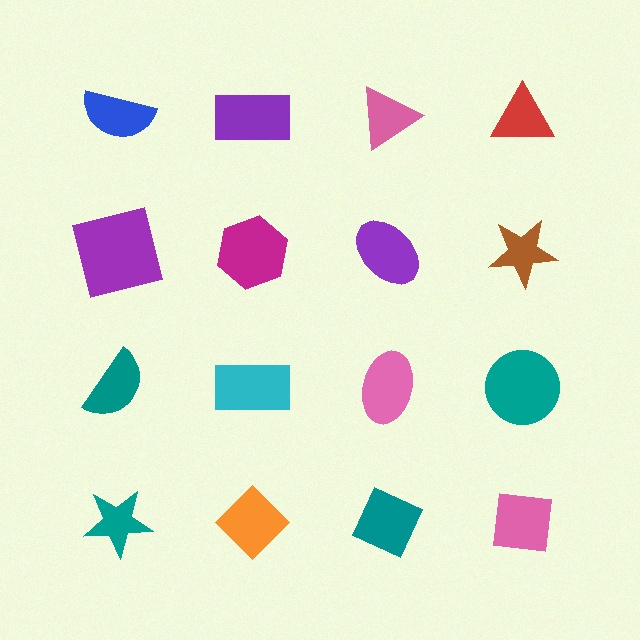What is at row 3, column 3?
A pink ellipse.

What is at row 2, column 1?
A purple square.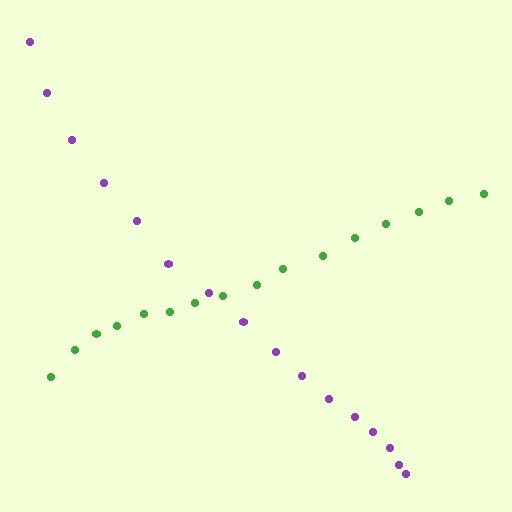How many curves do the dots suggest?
There are 2 distinct paths.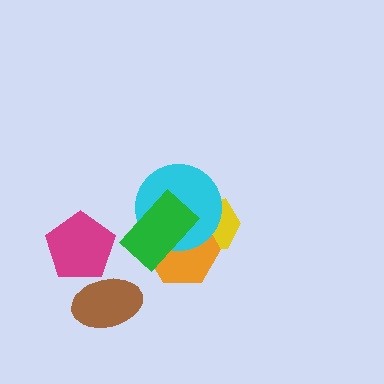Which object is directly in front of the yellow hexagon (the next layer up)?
The orange hexagon is directly in front of the yellow hexagon.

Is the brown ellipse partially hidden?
Yes, it is partially covered by another shape.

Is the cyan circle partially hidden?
Yes, it is partially covered by another shape.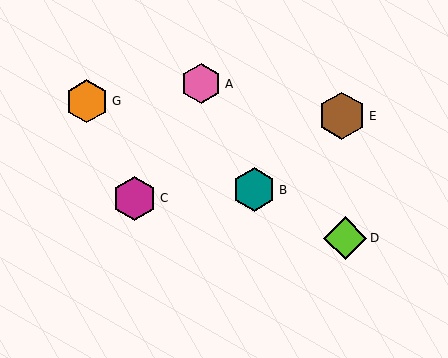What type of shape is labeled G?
Shape G is an orange hexagon.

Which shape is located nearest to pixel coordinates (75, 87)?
The orange hexagon (labeled G) at (87, 101) is nearest to that location.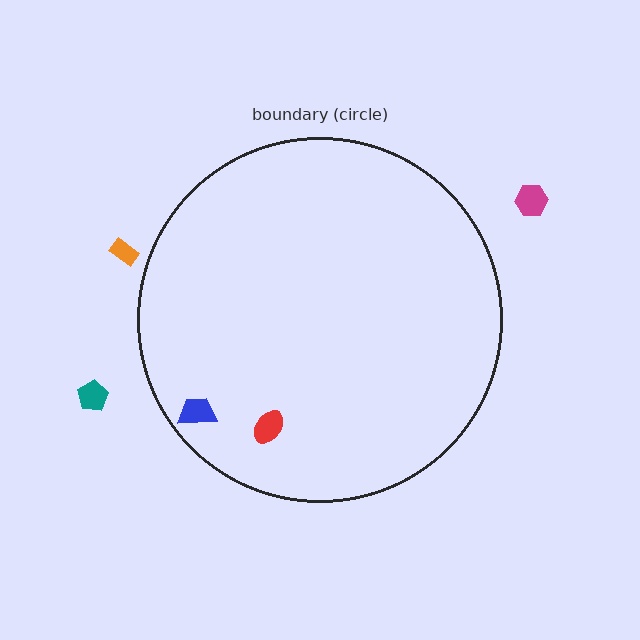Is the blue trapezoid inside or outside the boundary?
Inside.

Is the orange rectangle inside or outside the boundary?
Outside.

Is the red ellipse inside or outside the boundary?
Inside.